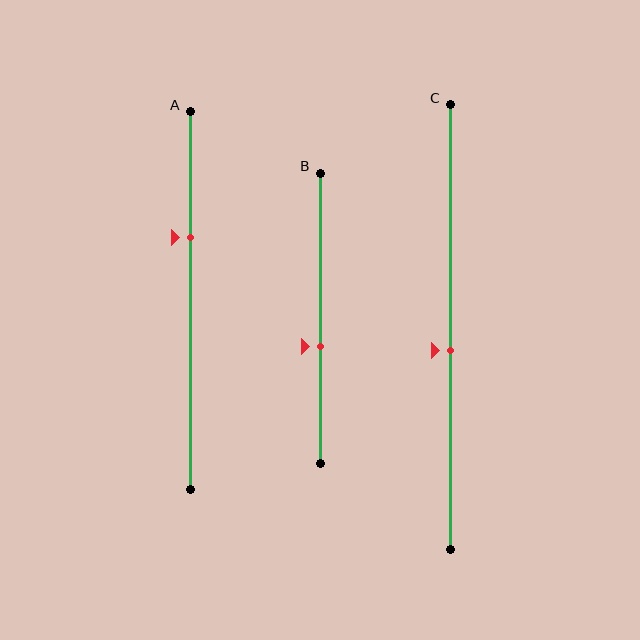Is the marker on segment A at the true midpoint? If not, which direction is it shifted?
No, the marker on segment A is shifted upward by about 17% of the segment length.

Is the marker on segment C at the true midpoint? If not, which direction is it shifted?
No, the marker on segment C is shifted downward by about 5% of the segment length.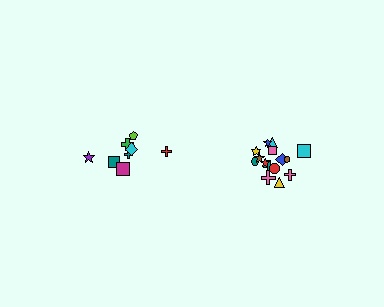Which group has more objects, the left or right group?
The right group.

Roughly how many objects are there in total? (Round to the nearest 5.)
Roughly 25 objects in total.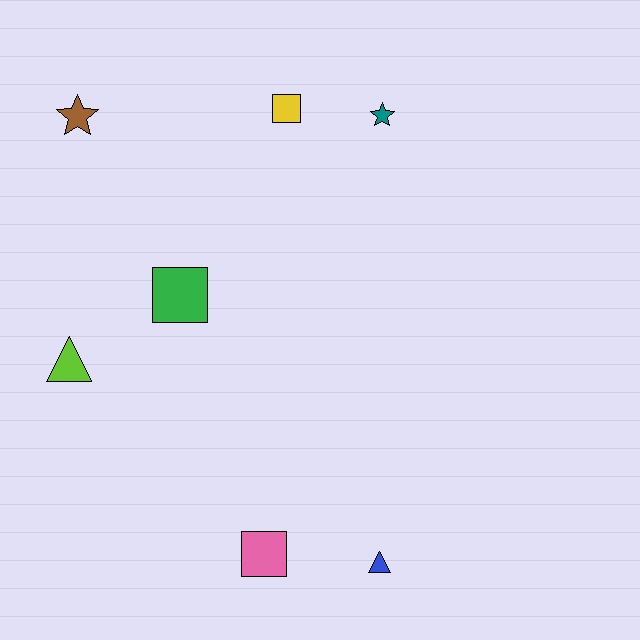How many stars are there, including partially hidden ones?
There are 2 stars.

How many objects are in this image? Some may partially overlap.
There are 7 objects.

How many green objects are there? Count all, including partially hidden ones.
There is 1 green object.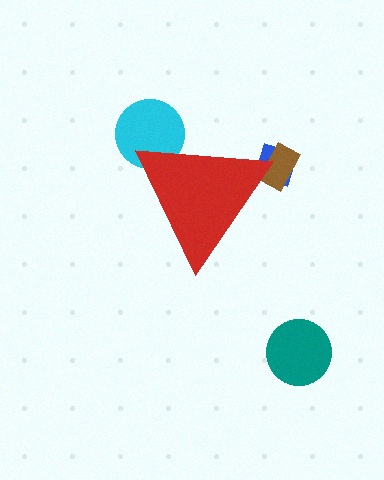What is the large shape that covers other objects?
A red triangle.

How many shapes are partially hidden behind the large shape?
3 shapes are partially hidden.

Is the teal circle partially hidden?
No, the teal circle is fully visible.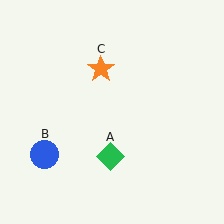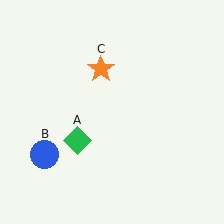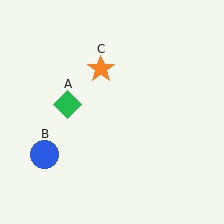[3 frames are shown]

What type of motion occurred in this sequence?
The green diamond (object A) rotated clockwise around the center of the scene.